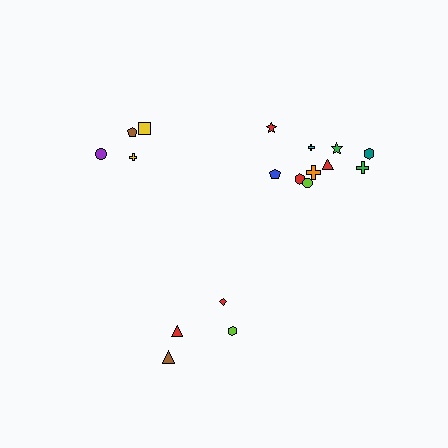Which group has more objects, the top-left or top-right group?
The top-right group.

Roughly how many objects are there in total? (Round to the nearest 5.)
Roughly 20 objects in total.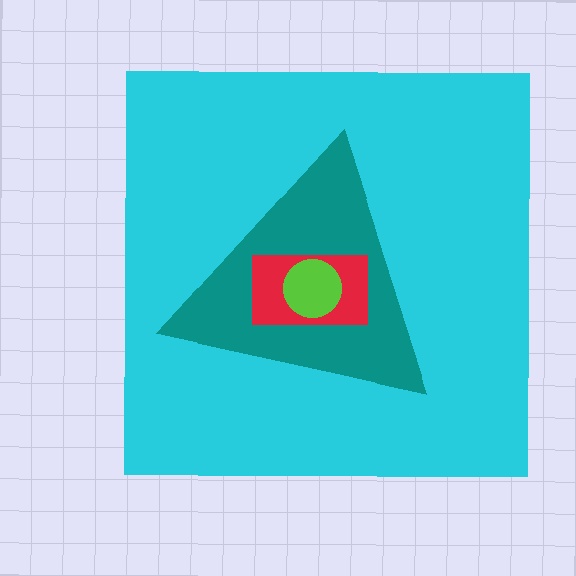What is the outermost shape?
The cyan square.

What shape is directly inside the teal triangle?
The red rectangle.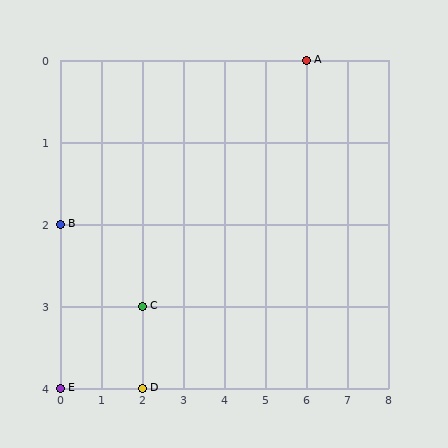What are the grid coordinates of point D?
Point D is at grid coordinates (2, 4).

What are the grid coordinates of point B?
Point B is at grid coordinates (0, 2).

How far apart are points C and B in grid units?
Points C and B are 2 columns and 1 row apart (about 2.2 grid units diagonally).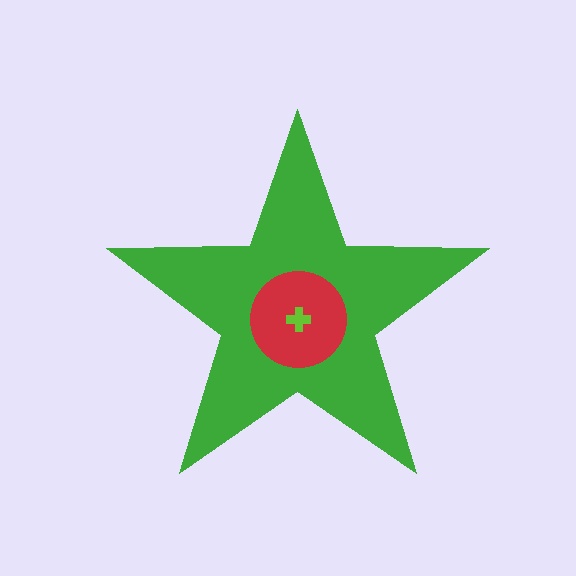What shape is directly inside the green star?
The red circle.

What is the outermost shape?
The green star.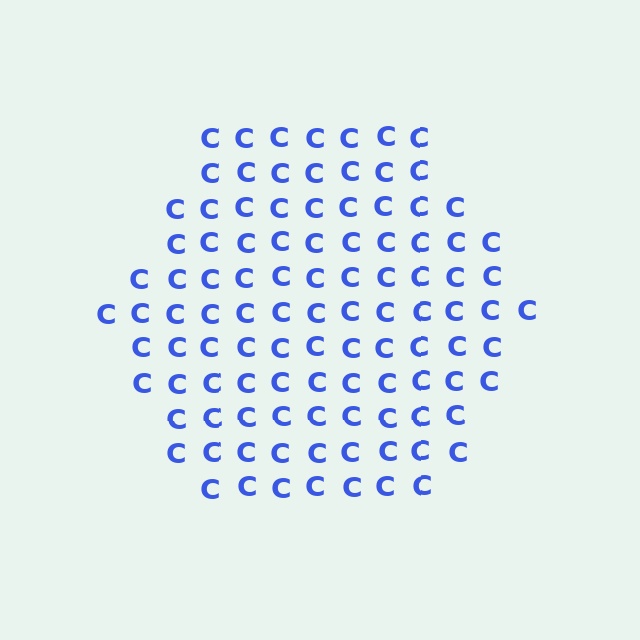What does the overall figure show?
The overall figure shows a hexagon.